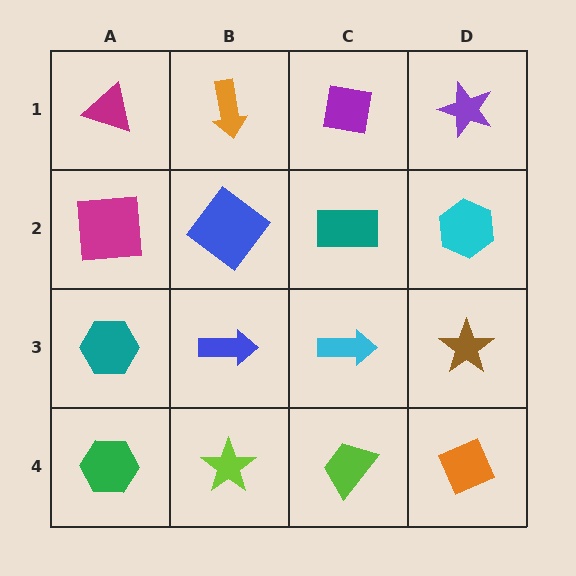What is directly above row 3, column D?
A cyan hexagon.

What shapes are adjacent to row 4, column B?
A blue arrow (row 3, column B), a green hexagon (row 4, column A), a lime trapezoid (row 4, column C).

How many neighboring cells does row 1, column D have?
2.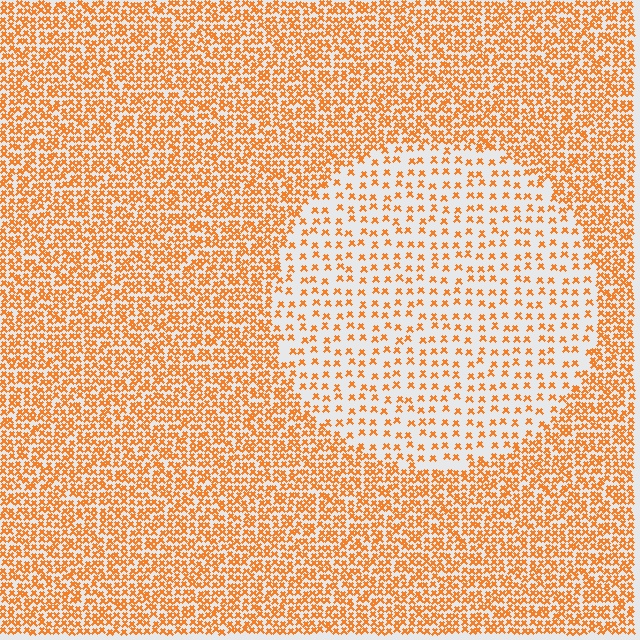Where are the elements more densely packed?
The elements are more densely packed outside the circle boundary.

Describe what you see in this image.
The image contains small orange elements arranged at two different densities. A circle-shaped region is visible where the elements are less densely packed than the surrounding area.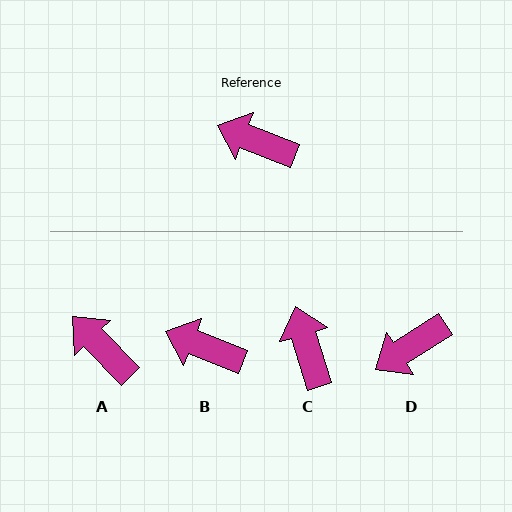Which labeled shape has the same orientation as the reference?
B.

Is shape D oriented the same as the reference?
No, it is off by about 54 degrees.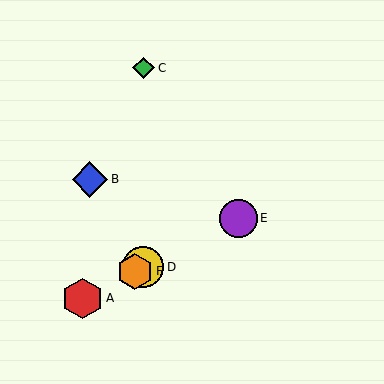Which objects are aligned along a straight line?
Objects A, D, E, F are aligned along a straight line.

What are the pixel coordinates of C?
Object C is at (144, 68).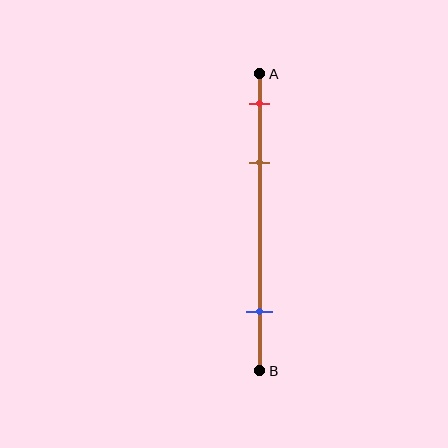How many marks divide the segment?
There are 3 marks dividing the segment.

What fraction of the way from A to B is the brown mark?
The brown mark is approximately 30% (0.3) of the way from A to B.